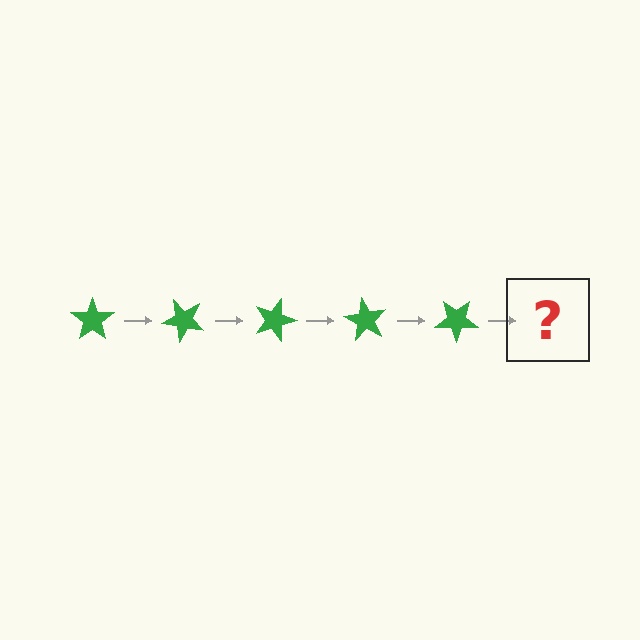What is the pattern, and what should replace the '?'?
The pattern is that the star rotates 45 degrees each step. The '?' should be a green star rotated 225 degrees.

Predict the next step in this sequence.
The next step is a green star rotated 225 degrees.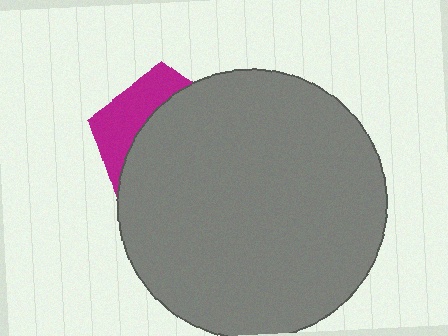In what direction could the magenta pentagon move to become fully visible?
The magenta pentagon could move toward the upper-left. That would shift it out from behind the gray circle entirely.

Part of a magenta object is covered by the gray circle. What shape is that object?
It is a pentagon.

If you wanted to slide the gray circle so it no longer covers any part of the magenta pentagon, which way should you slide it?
Slide it toward the lower-right — that is the most direct way to separate the two shapes.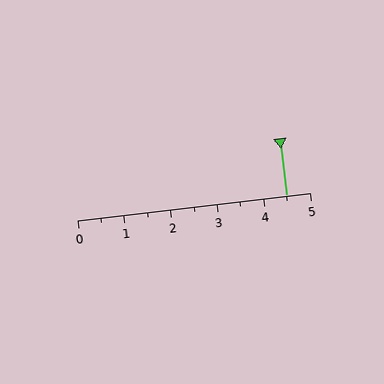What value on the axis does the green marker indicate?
The marker indicates approximately 4.5.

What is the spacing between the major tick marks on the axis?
The major ticks are spaced 1 apart.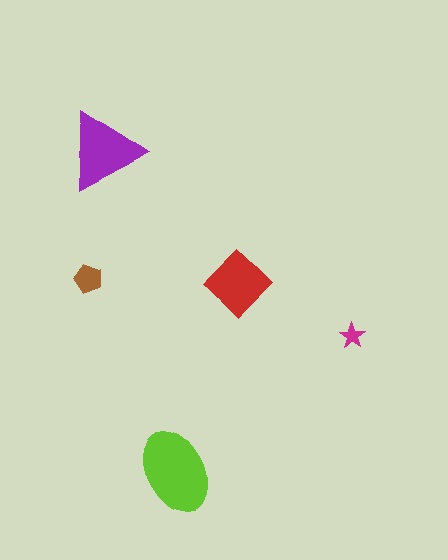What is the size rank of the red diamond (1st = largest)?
3rd.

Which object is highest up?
The purple triangle is topmost.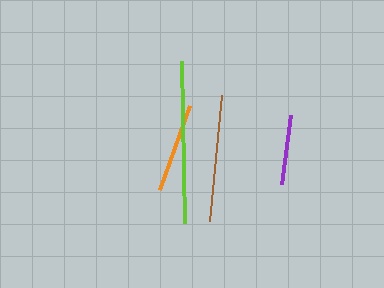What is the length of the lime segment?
The lime segment is approximately 162 pixels long.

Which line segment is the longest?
The lime line is the longest at approximately 162 pixels.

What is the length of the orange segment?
The orange segment is approximately 89 pixels long.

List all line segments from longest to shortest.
From longest to shortest: lime, brown, orange, purple.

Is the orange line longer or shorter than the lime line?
The lime line is longer than the orange line.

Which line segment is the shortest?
The purple line is the shortest at approximately 70 pixels.